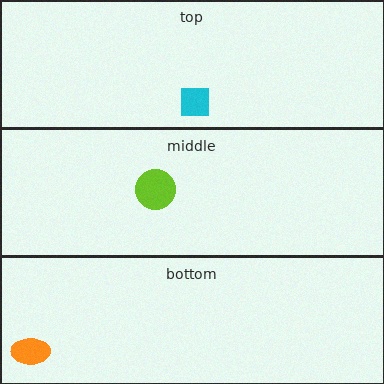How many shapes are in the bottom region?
1.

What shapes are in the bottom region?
The orange ellipse.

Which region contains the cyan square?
The top region.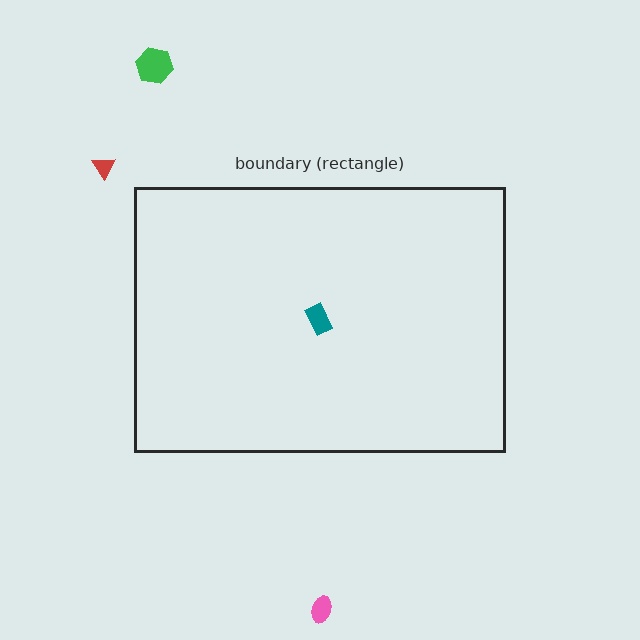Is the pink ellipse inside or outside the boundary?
Outside.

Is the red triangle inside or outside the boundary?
Outside.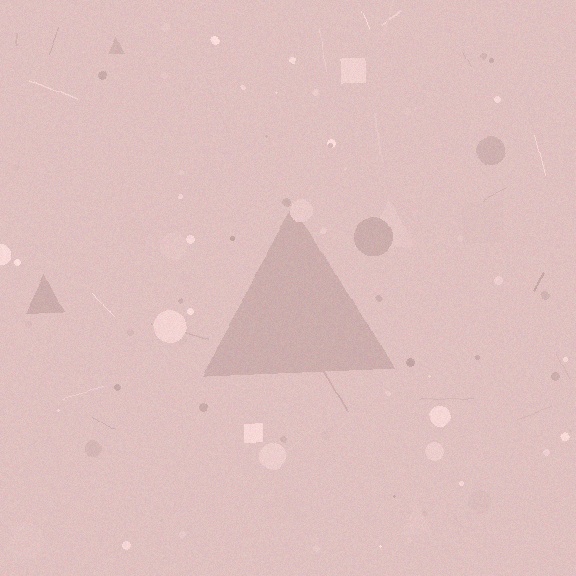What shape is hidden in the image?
A triangle is hidden in the image.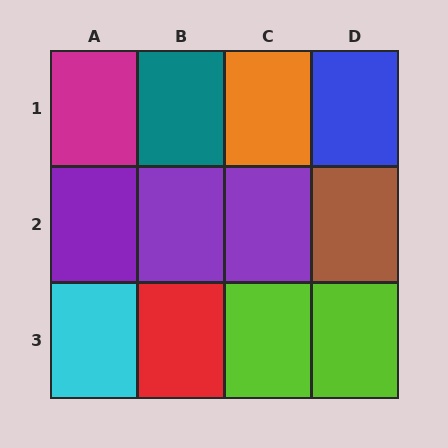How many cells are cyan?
1 cell is cyan.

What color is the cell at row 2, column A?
Purple.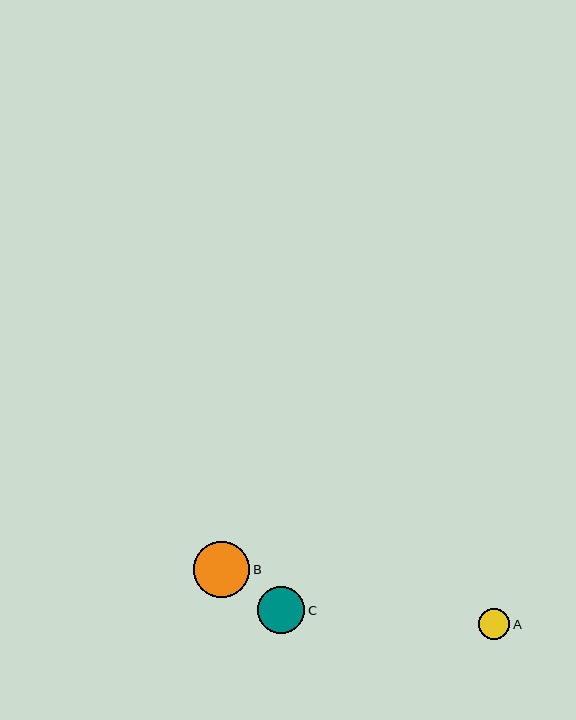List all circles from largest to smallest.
From largest to smallest: B, C, A.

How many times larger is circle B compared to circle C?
Circle B is approximately 1.2 times the size of circle C.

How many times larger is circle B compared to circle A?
Circle B is approximately 1.8 times the size of circle A.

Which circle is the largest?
Circle B is the largest with a size of approximately 57 pixels.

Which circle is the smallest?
Circle A is the smallest with a size of approximately 31 pixels.